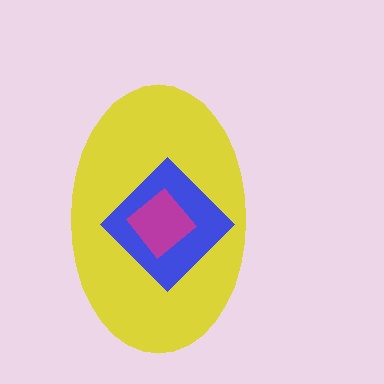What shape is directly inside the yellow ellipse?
The blue diamond.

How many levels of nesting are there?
3.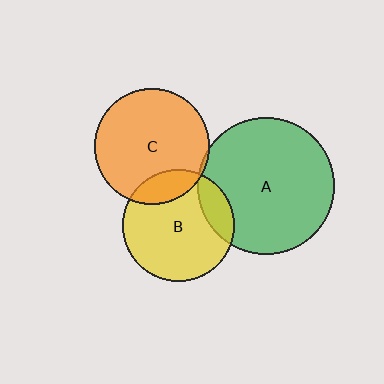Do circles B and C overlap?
Yes.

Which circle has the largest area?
Circle A (green).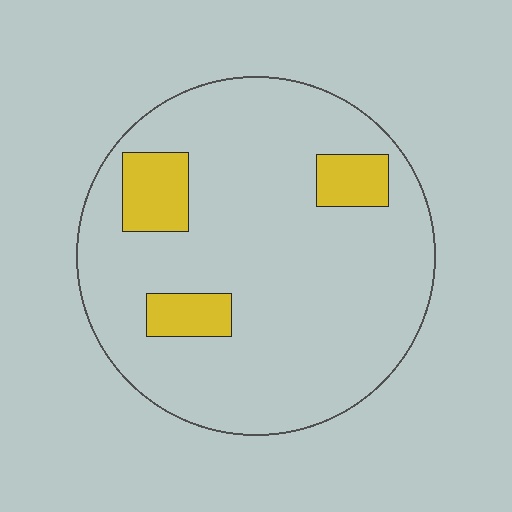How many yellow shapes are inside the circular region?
3.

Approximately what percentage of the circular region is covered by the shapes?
Approximately 15%.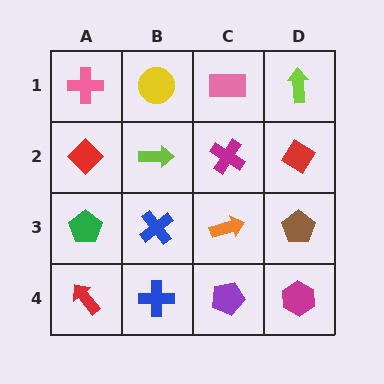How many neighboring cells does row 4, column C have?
3.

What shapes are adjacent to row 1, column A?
A red diamond (row 2, column A), a yellow circle (row 1, column B).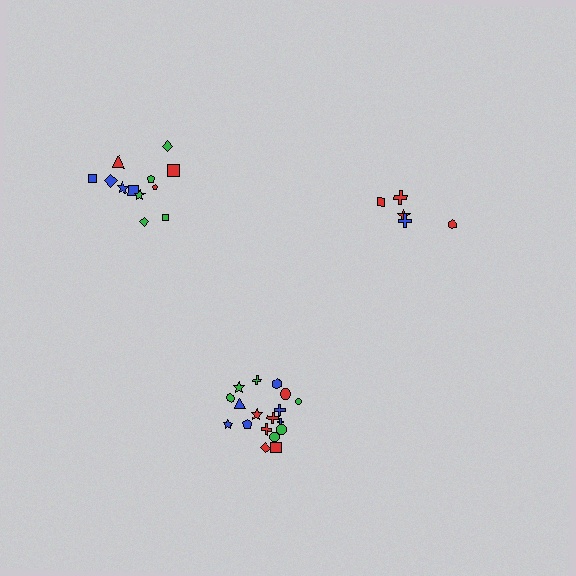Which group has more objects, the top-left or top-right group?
The top-left group.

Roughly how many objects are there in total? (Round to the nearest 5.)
Roughly 35 objects in total.